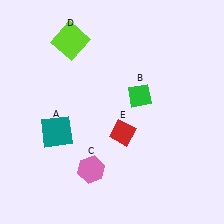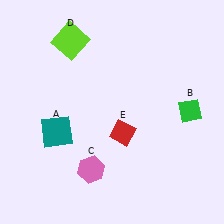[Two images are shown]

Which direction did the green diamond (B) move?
The green diamond (B) moved right.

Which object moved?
The green diamond (B) moved right.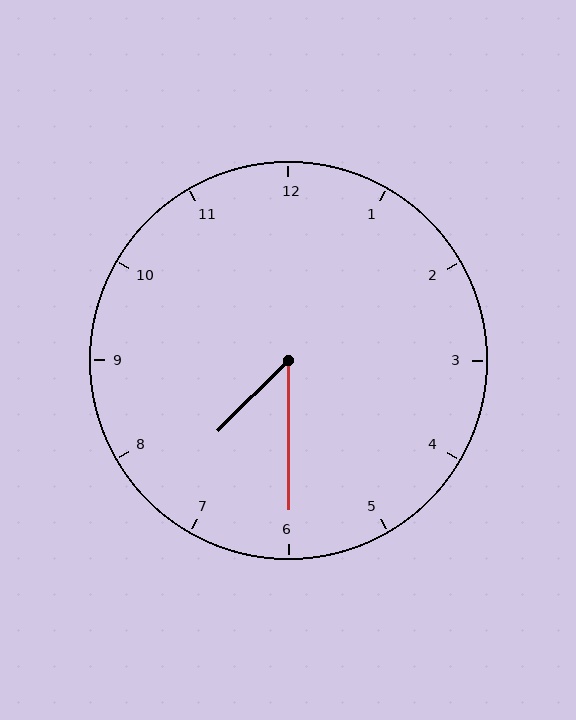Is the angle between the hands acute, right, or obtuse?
It is acute.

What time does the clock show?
7:30.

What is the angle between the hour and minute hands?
Approximately 45 degrees.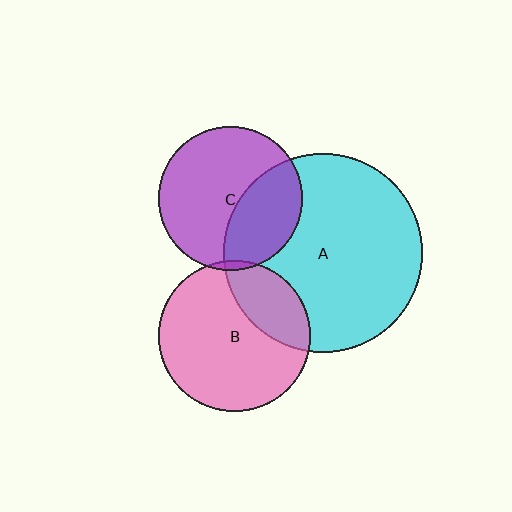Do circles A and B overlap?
Yes.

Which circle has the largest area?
Circle A (cyan).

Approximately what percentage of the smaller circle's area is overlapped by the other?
Approximately 25%.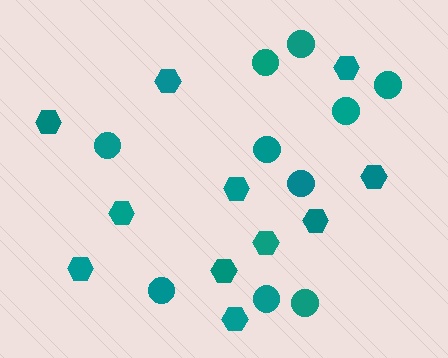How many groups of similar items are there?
There are 2 groups: one group of hexagons (11) and one group of circles (10).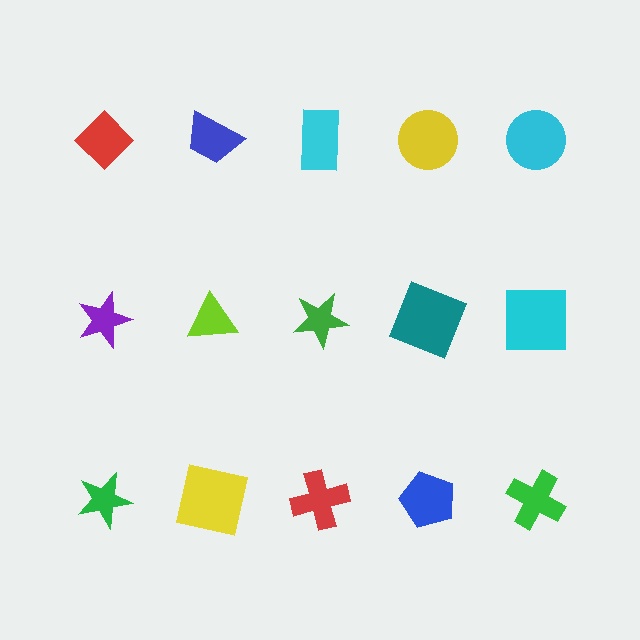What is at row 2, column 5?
A cyan square.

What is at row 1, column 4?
A yellow circle.